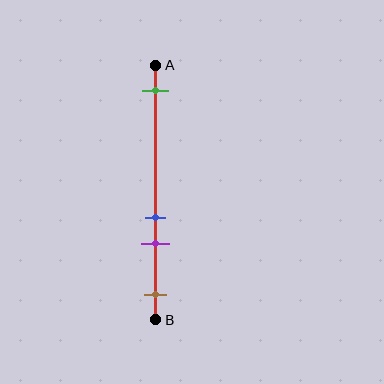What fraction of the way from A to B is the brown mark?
The brown mark is approximately 90% (0.9) of the way from A to B.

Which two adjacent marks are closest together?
The blue and purple marks are the closest adjacent pair.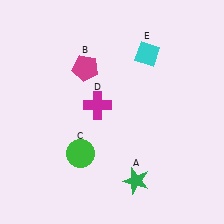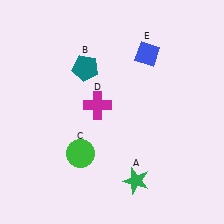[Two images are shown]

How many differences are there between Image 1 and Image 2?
There are 2 differences between the two images.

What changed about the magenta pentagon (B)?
In Image 1, B is magenta. In Image 2, it changed to teal.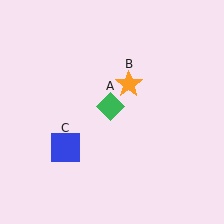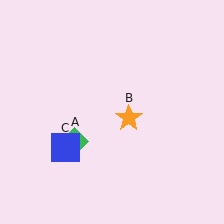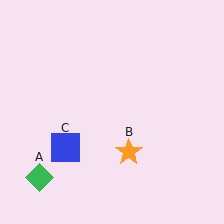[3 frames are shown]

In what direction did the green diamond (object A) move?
The green diamond (object A) moved down and to the left.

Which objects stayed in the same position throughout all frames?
Blue square (object C) remained stationary.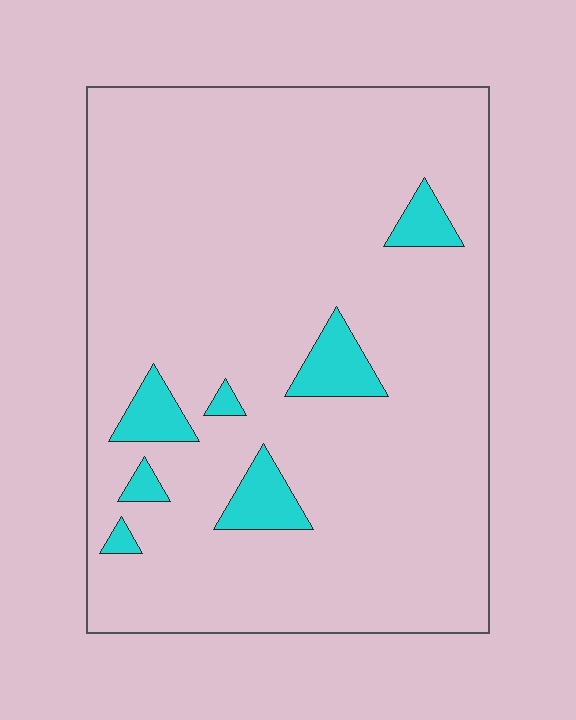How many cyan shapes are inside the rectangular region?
7.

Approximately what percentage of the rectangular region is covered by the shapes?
Approximately 10%.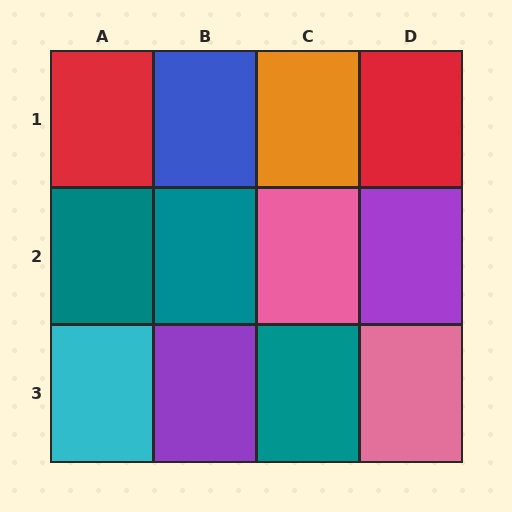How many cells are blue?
1 cell is blue.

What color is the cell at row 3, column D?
Pink.